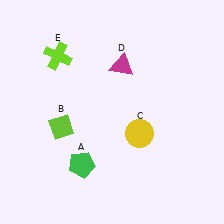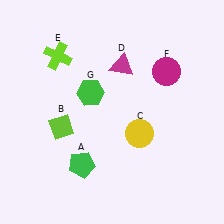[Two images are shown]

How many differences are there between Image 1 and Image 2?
There are 2 differences between the two images.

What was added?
A magenta circle (F), a green hexagon (G) were added in Image 2.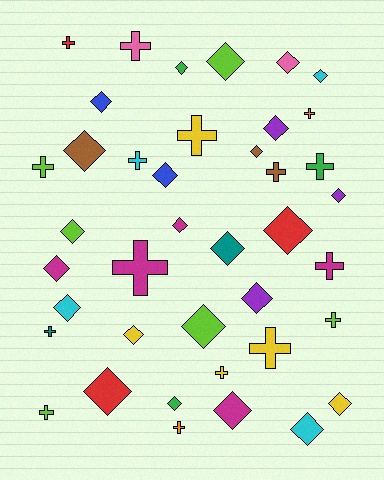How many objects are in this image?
There are 40 objects.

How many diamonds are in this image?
There are 24 diamonds.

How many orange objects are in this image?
There are 2 orange objects.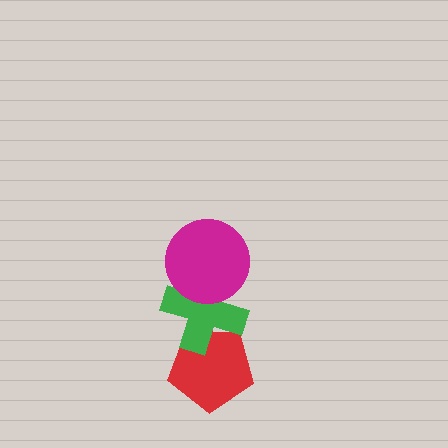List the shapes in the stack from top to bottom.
From top to bottom: the magenta circle, the green cross, the red pentagon.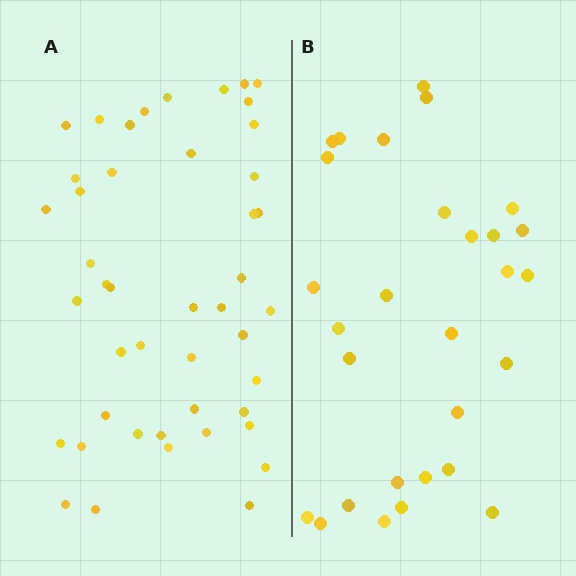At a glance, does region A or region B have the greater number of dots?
Region A (the left region) has more dots.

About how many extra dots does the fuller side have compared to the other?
Region A has approximately 15 more dots than region B.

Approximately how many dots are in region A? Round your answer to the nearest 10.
About 40 dots. (The exact count is 45, which rounds to 40.)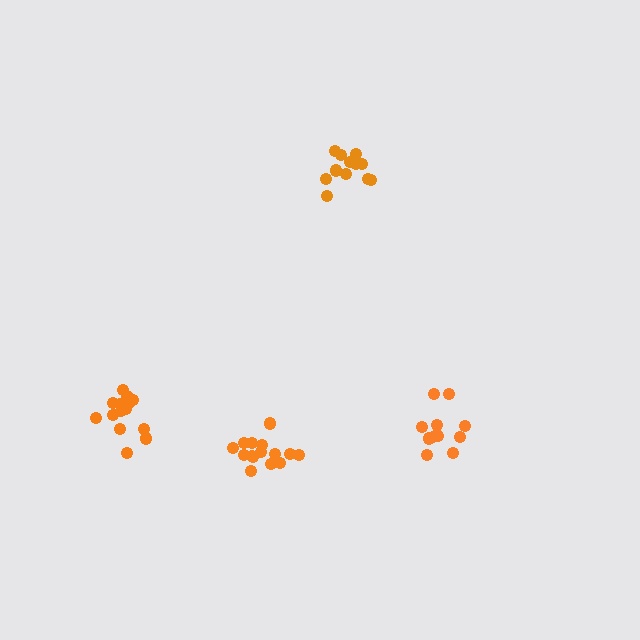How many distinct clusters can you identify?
There are 4 distinct clusters.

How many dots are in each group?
Group 1: 15 dots, Group 2: 12 dots, Group 3: 12 dots, Group 4: 15 dots (54 total).